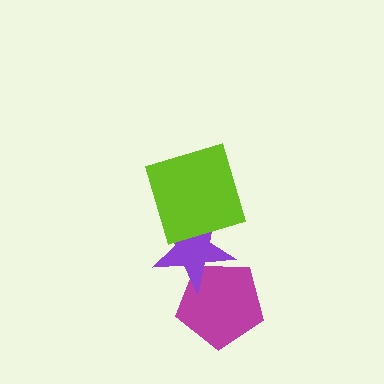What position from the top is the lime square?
The lime square is 1st from the top.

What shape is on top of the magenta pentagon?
The purple star is on top of the magenta pentagon.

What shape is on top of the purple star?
The lime square is on top of the purple star.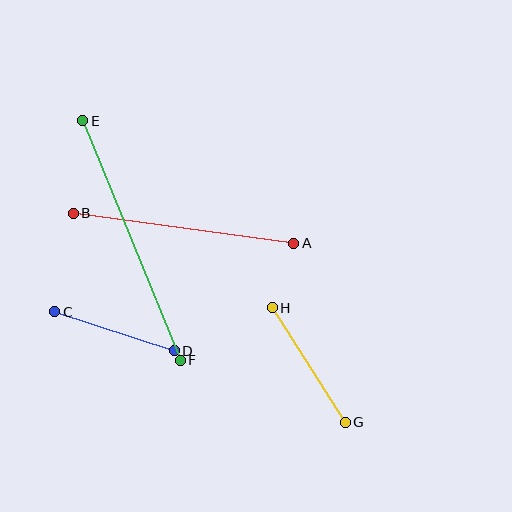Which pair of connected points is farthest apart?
Points E and F are farthest apart.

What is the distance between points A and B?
The distance is approximately 223 pixels.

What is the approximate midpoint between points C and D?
The midpoint is at approximately (114, 331) pixels.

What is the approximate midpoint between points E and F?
The midpoint is at approximately (132, 240) pixels.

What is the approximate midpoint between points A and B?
The midpoint is at approximately (184, 228) pixels.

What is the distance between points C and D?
The distance is approximately 126 pixels.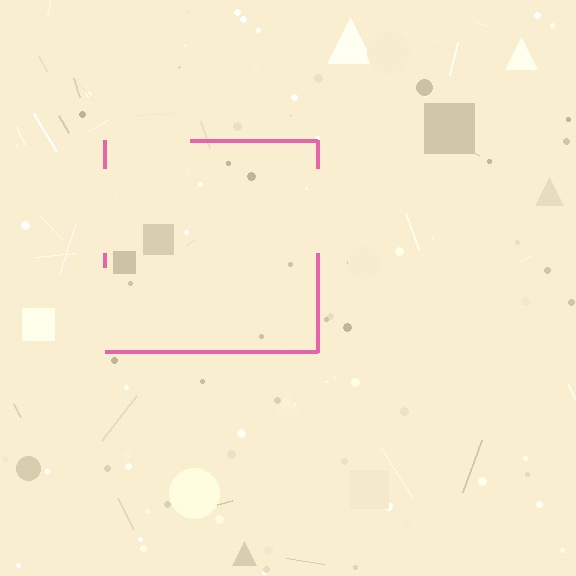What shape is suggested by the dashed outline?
The dashed outline suggests a square.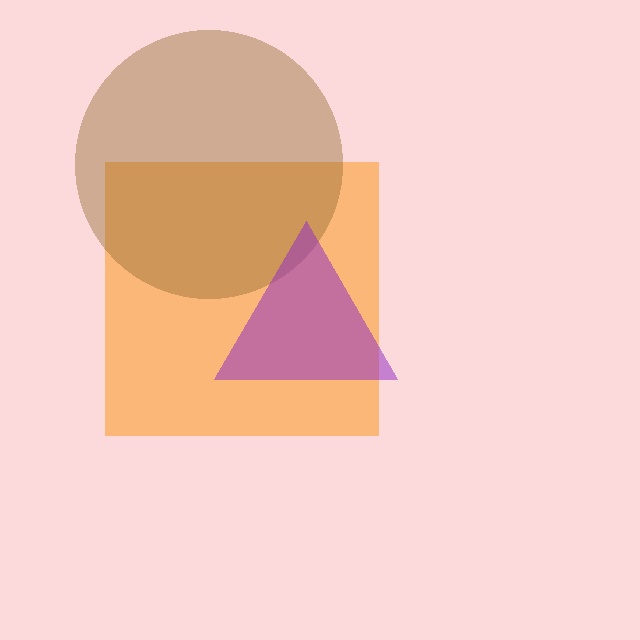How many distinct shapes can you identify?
There are 3 distinct shapes: an orange square, a brown circle, a purple triangle.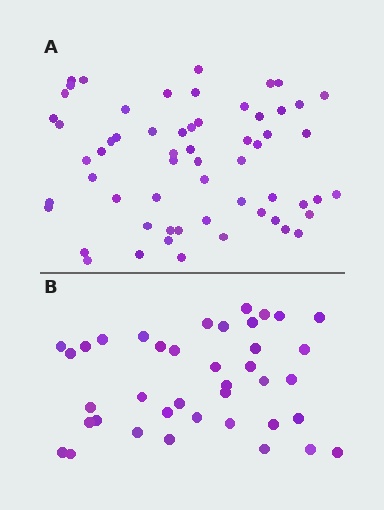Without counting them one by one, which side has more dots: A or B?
Region A (the top region) has more dots.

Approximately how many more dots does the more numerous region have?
Region A has approximately 20 more dots than region B.